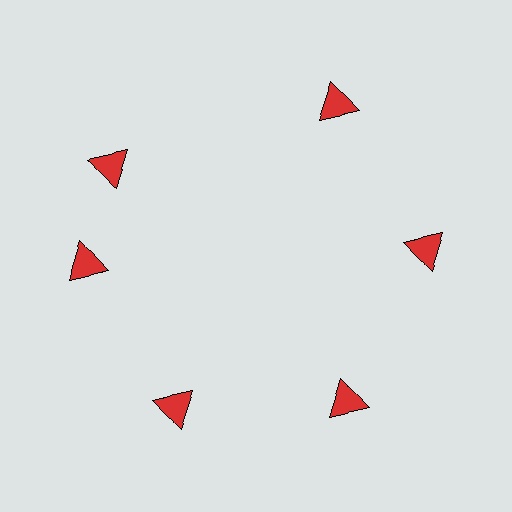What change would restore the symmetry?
The symmetry would be restored by rotating it back into even spacing with its neighbors so that all 6 triangles sit at equal angles and equal distance from the center.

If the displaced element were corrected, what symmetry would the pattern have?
It would have 6-fold rotational symmetry — the pattern would map onto itself every 60 degrees.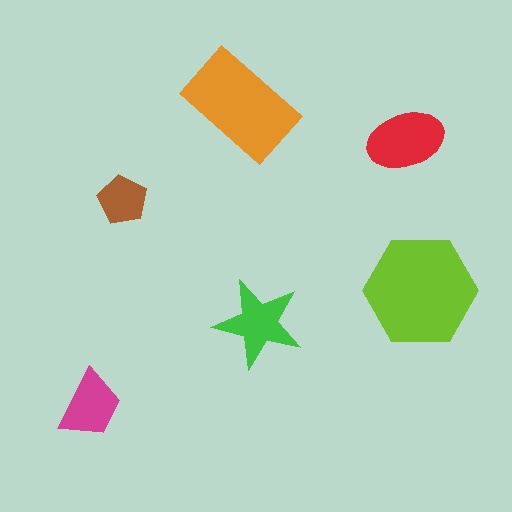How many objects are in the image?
There are 6 objects in the image.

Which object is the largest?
The lime hexagon.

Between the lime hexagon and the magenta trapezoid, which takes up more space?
The lime hexagon.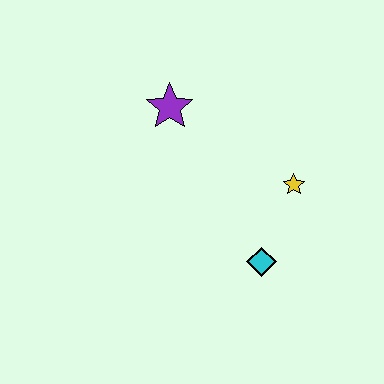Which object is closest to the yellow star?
The cyan diamond is closest to the yellow star.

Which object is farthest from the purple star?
The cyan diamond is farthest from the purple star.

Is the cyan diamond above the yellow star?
No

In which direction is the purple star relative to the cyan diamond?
The purple star is above the cyan diamond.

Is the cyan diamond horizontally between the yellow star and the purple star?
Yes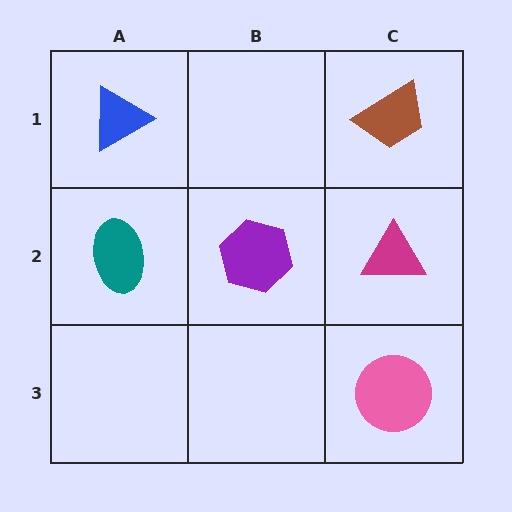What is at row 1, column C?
A brown trapezoid.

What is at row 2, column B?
A purple hexagon.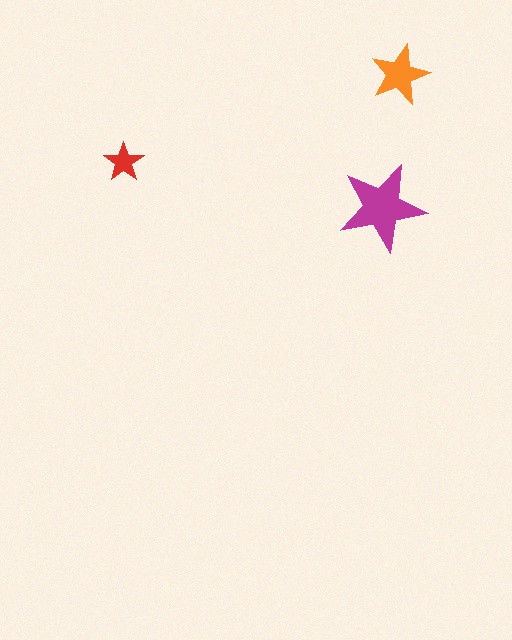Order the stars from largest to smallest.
the magenta one, the orange one, the red one.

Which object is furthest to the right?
The orange star is rightmost.